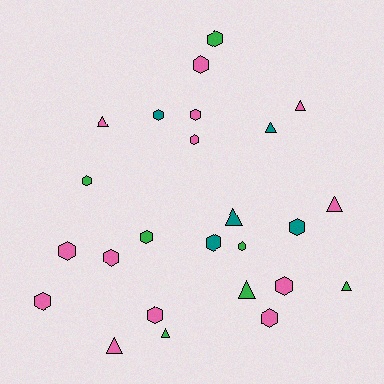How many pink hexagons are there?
There are 9 pink hexagons.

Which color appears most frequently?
Pink, with 13 objects.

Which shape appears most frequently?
Hexagon, with 16 objects.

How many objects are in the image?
There are 25 objects.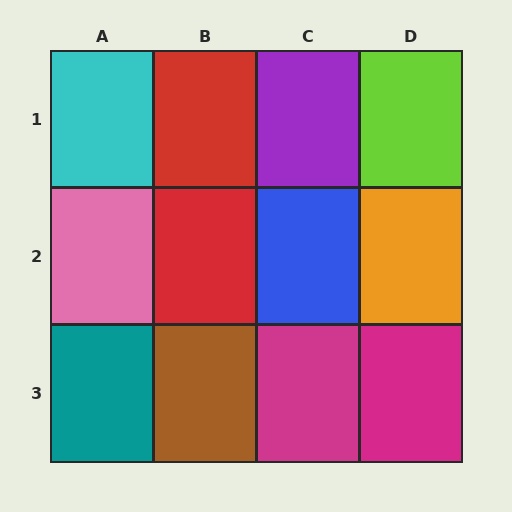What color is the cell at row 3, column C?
Magenta.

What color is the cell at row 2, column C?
Blue.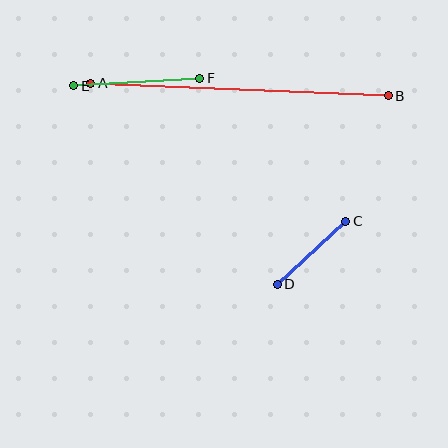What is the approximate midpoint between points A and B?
The midpoint is at approximately (239, 89) pixels.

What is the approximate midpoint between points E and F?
The midpoint is at approximately (137, 82) pixels.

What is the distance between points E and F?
The distance is approximately 126 pixels.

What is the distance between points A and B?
The distance is approximately 298 pixels.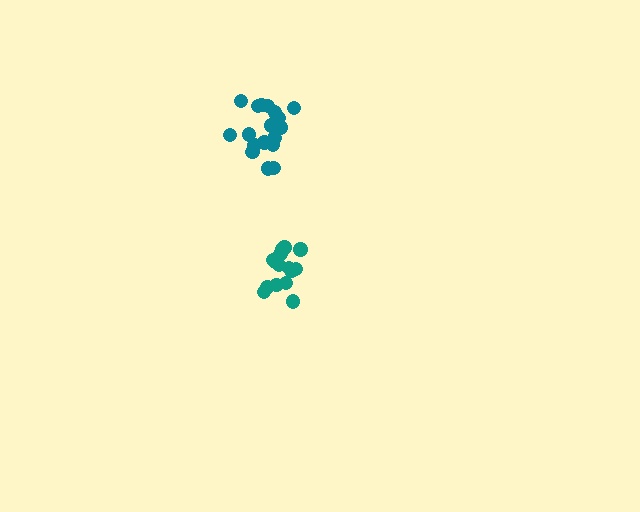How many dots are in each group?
Group 1: 18 dots, Group 2: 15 dots (33 total).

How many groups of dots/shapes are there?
There are 2 groups.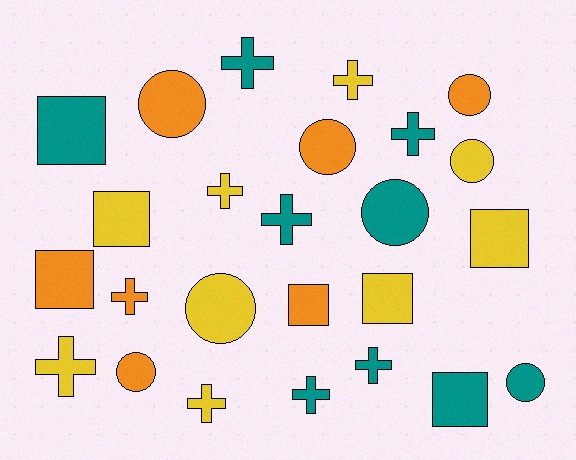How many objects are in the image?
There are 25 objects.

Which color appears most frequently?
Teal, with 9 objects.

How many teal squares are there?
There are 2 teal squares.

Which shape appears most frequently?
Cross, with 10 objects.